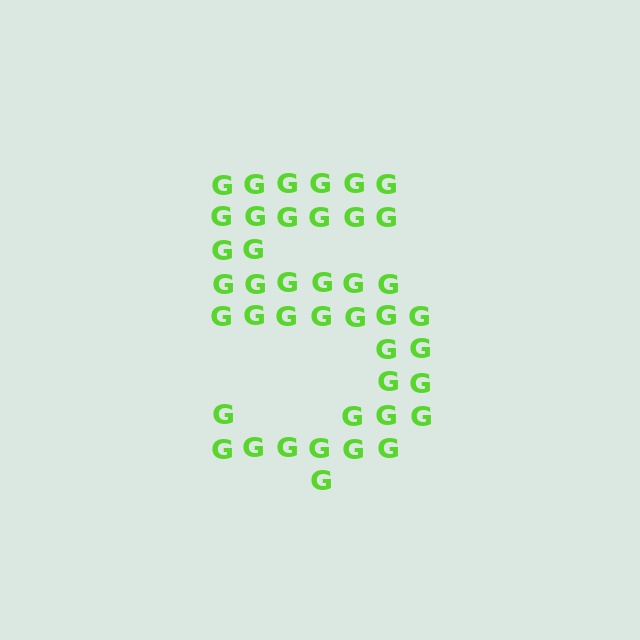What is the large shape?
The large shape is the digit 5.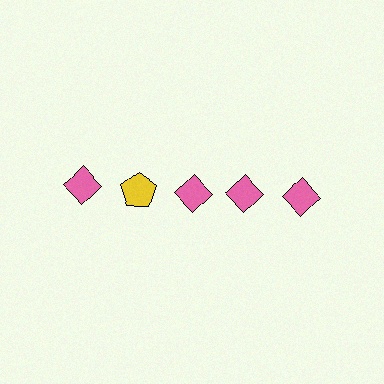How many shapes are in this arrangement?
There are 5 shapes arranged in a grid pattern.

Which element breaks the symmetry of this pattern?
The yellow pentagon in the top row, second from left column breaks the symmetry. All other shapes are pink diamonds.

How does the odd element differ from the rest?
It differs in both color (yellow instead of pink) and shape (pentagon instead of diamond).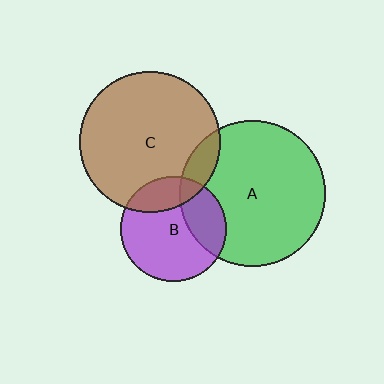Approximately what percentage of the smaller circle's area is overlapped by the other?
Approximately 10%.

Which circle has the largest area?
Circle A (green).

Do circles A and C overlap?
Yes.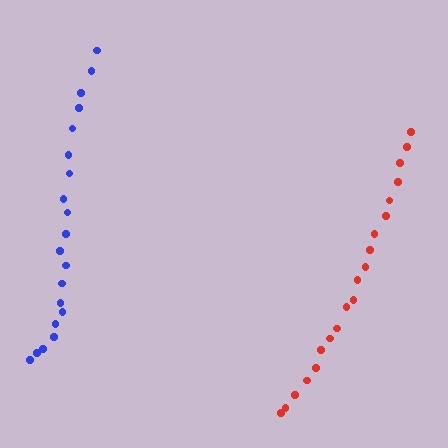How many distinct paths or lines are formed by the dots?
There are 2 distinct paths.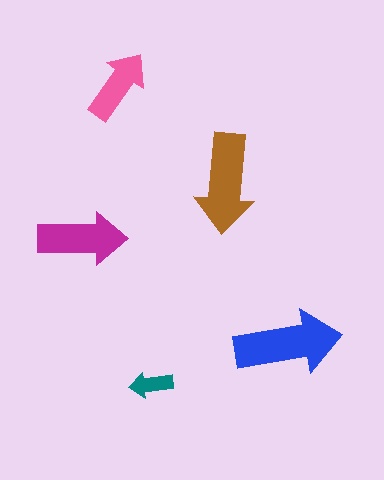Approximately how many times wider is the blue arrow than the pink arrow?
About 1.5 times wider.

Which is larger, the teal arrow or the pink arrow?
The pink one.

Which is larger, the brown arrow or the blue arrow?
The blue one.